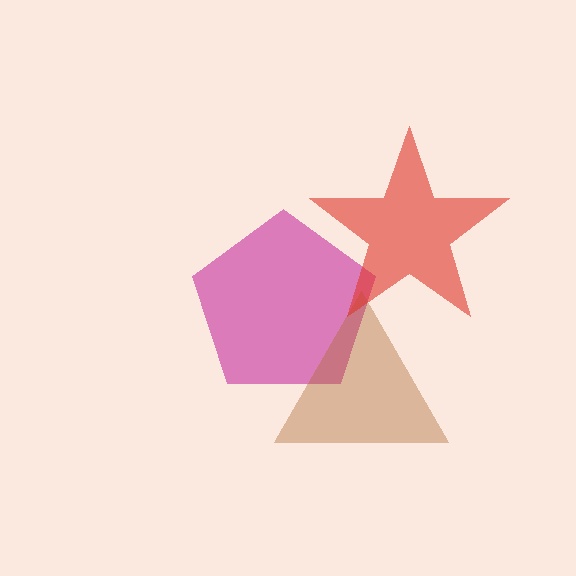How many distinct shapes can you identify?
There are 3 distinct shapes: a magenta pentagon, a brown triangle, a red star.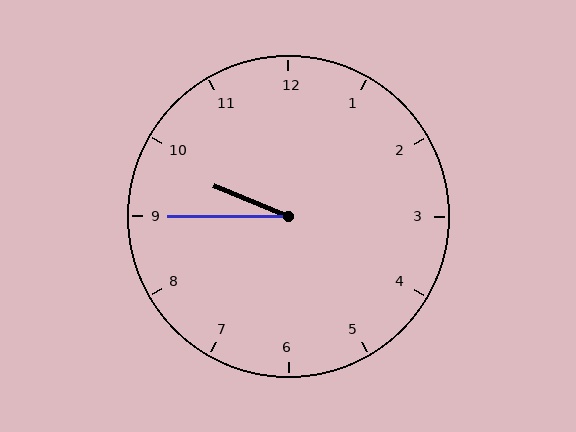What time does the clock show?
9:45.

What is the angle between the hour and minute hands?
Approximately 22 degrees.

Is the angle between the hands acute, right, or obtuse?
It is acute.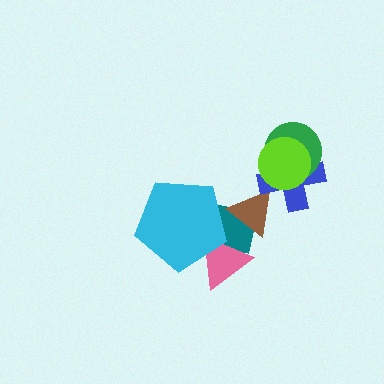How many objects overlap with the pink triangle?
2 objects overlap with the pink triangle.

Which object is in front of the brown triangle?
The blue cross is in front of the brown triangle.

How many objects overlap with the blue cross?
3 objects overlap with the blue cross.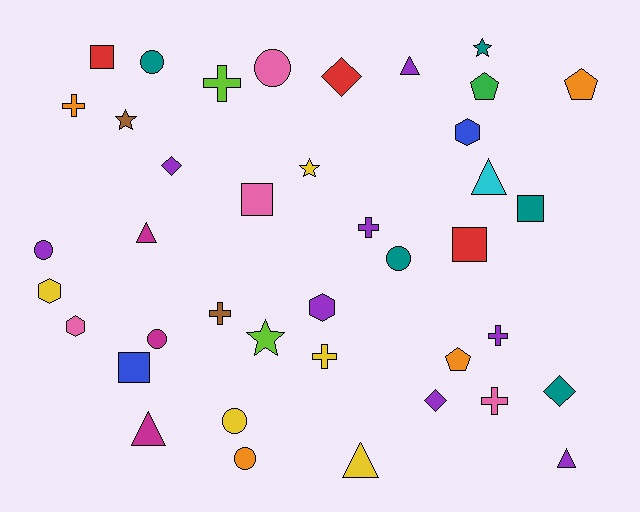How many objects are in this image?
There are 40 objects.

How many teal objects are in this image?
There are 5 teal objects.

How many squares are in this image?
There are 5 squares.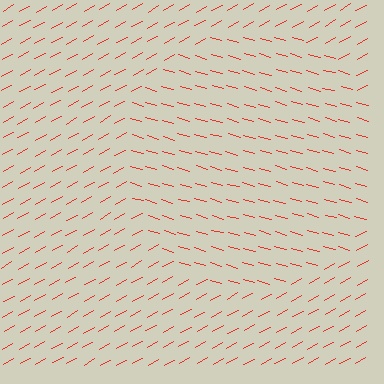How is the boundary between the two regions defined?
The boundary is defined purely by a change in line orientation (approximately 45 degrees difference). All lines are the same color and thickness.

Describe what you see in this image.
The image is filled with small red line segments. A circle region in the image has lines oriented differently from the surrounding lines, creating a visible texture boundary.